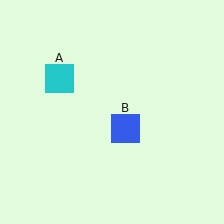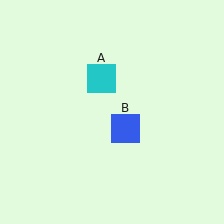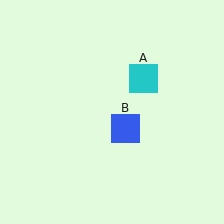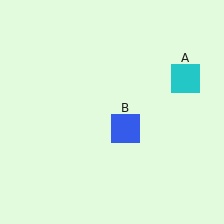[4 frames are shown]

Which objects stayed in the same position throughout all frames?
Blue square (object B) remained stationary.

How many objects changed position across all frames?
1 object changed position: cyan square (object A).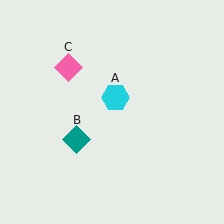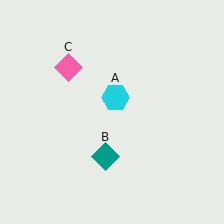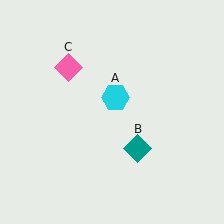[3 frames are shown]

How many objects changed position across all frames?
1 object changed position: teal diamond (object B).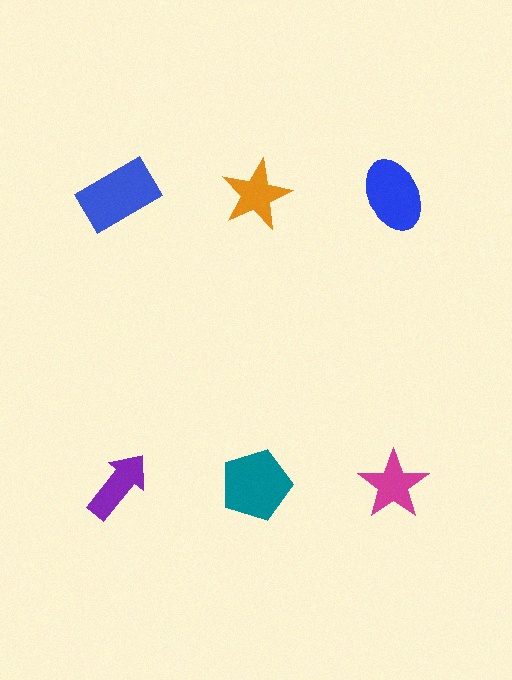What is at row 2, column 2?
A teal pentagon.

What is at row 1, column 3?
A blue ellipse.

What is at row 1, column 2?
An orange star.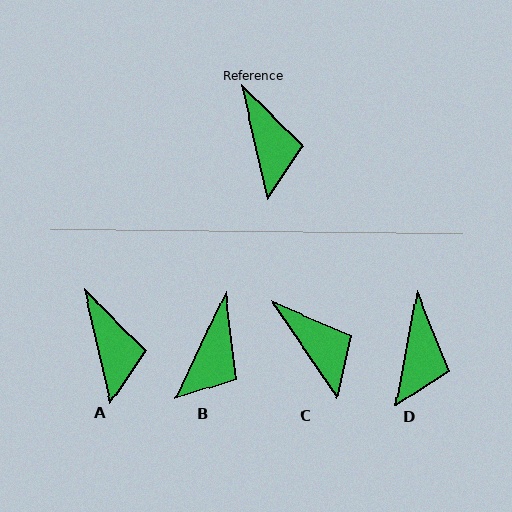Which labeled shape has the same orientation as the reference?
A.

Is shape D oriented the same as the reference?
No, it is off by about 23 degrees.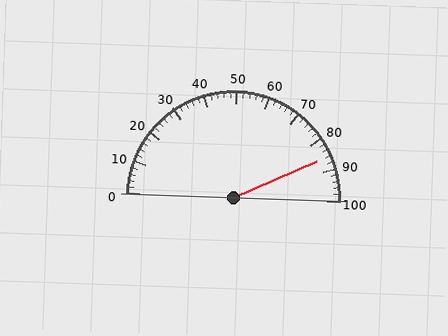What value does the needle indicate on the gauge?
The needle indicates approximately 86.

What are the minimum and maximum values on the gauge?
The gauge ranges from 0 to 100.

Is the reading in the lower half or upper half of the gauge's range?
The reading is in the upper half of the range (0 to 100).